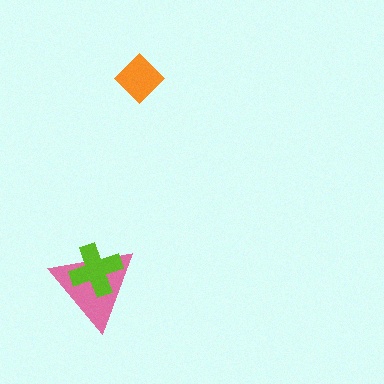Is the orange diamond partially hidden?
No, no other shape covers it.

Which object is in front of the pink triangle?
The lime cross is in front of the pink triangle.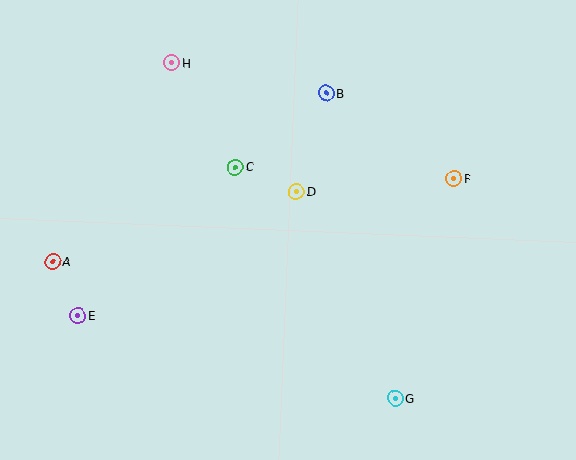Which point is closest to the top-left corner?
Point H is closest to the top-left corner.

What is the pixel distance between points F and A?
The distance between F and A is 409 pixels.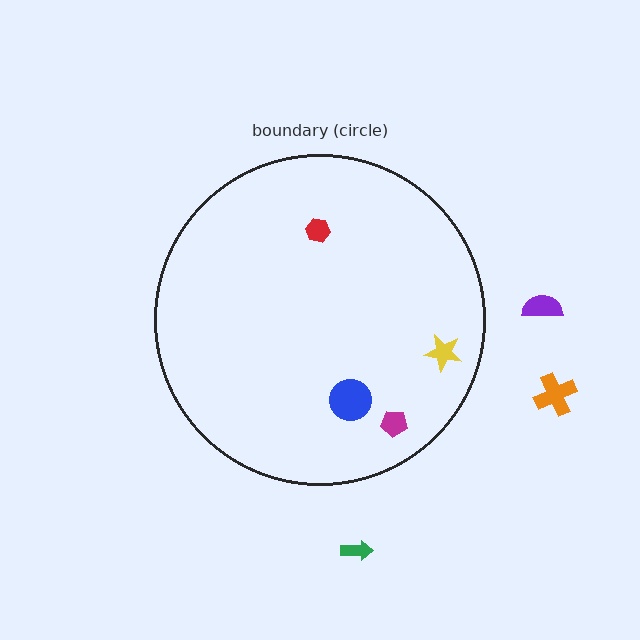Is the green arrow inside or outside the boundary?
Outside.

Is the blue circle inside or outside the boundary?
Inside.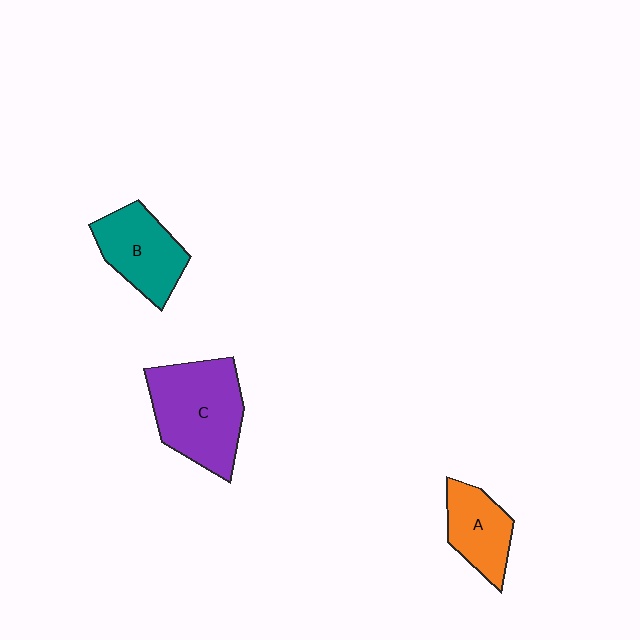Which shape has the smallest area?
Shape A (orange).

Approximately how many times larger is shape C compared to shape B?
Approximately 1.4 times.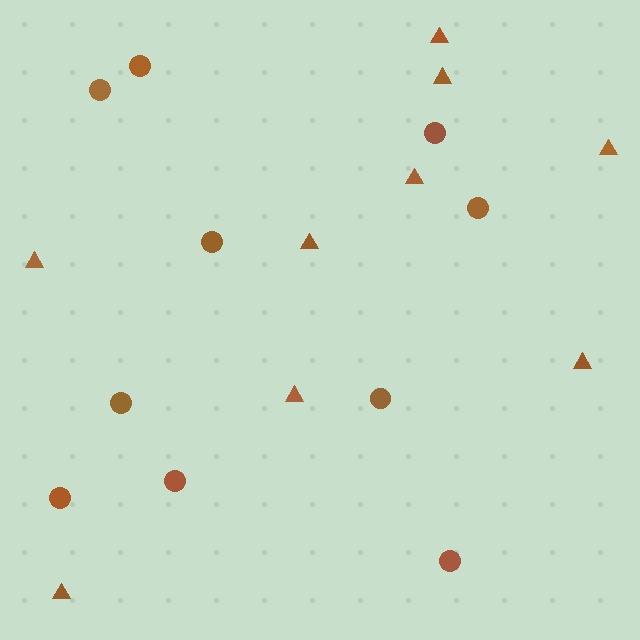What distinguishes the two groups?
There are 2 groups: one group of circles (10) and one group of triangles (9).